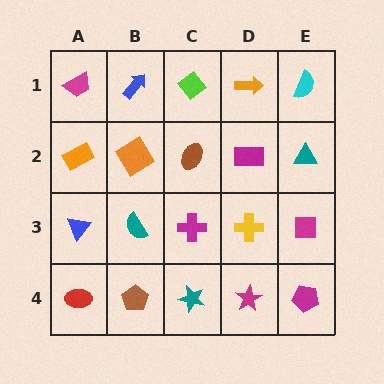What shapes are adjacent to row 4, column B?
A teal semicircle (row 3, column B), a red ellipse (row 4, column A), a teal star (row 4, column C).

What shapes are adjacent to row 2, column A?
A magenta trapezoid (row 1, column A), a blue triangle (row 3, column A), an orange diamond (row 2, column B).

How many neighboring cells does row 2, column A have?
3.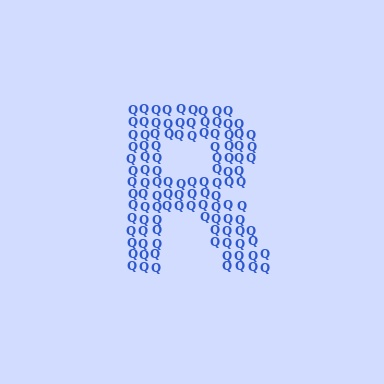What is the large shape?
The large shape is the letter R.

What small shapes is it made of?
It is made of small letter Q's.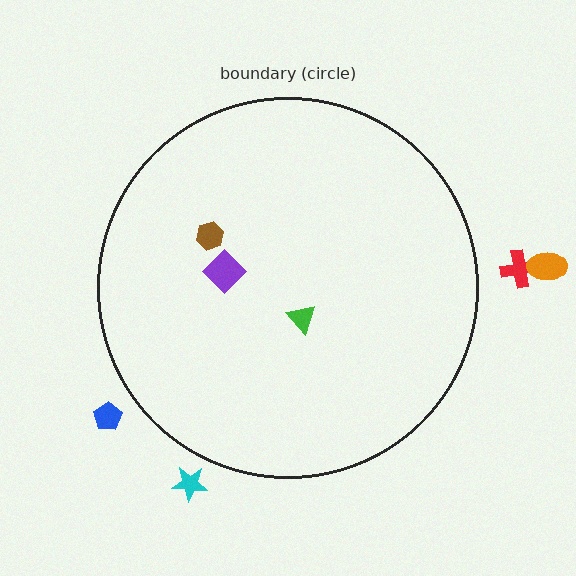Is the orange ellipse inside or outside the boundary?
Outside.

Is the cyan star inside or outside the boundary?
Outside.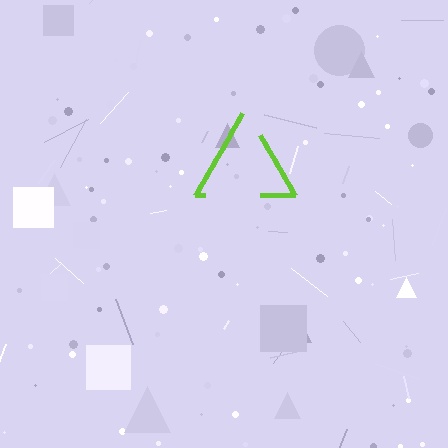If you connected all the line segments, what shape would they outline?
They would outline a triangle.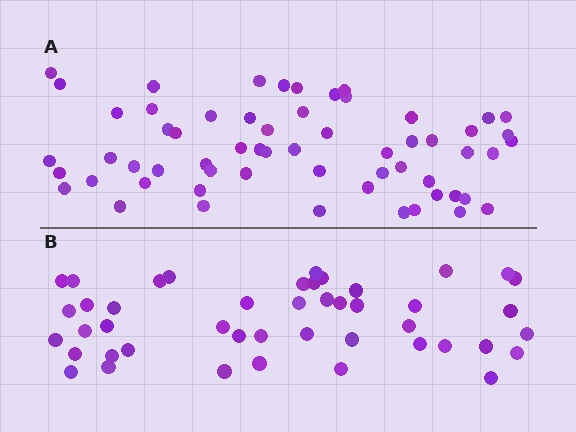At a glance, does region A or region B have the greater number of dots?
Region A (the top region) has more dots.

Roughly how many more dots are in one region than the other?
Region A has approximately 15 more dots than region B.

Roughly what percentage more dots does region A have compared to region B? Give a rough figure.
About 35% more.